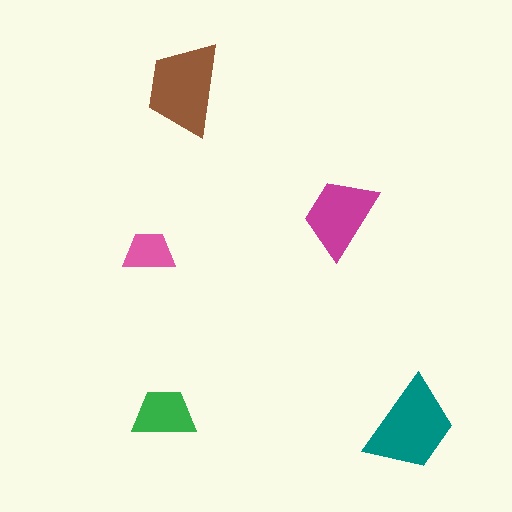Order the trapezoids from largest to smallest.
the teal one, the brown one, the magenta one, the green one, the pink one.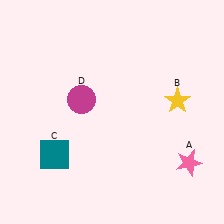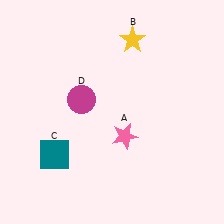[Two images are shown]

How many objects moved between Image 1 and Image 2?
2 objects moved between the two images.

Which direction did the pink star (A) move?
The pink star (A) moved left.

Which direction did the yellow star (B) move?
The yellow star (B) moved up.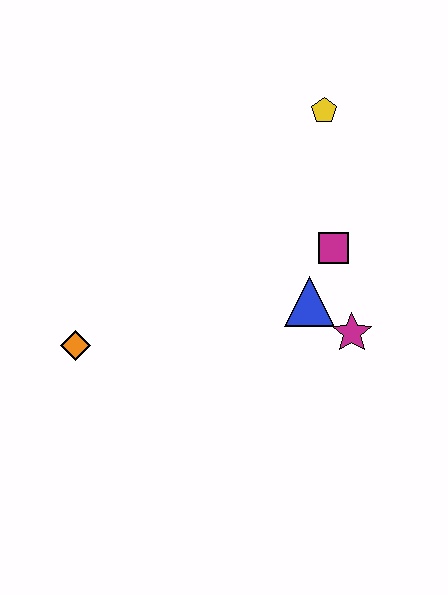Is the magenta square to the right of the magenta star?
No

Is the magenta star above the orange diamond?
Yes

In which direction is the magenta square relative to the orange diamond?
The magenta square is to the right of the orange diamond.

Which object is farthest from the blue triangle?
The orange diamond is farthest from the blue triangle.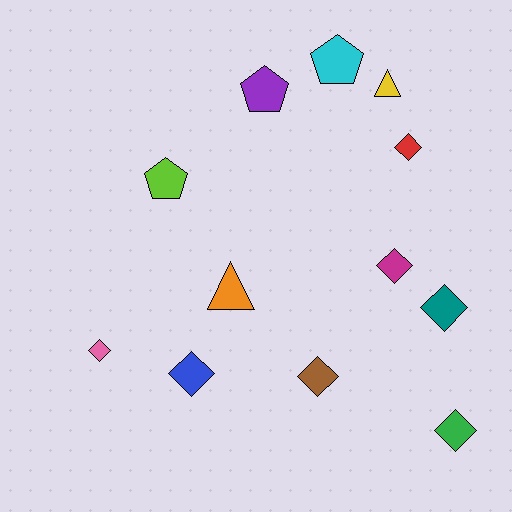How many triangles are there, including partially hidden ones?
There are 2 triangles.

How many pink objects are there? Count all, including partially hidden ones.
There is 1 pink object.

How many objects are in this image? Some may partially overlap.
There are 12 objects.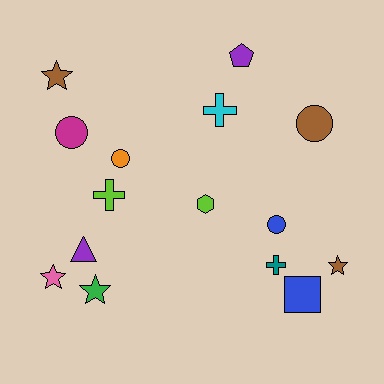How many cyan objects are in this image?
There is 1 cyan object.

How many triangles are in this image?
There is 1 triangle.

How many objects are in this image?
There are 15 objects.